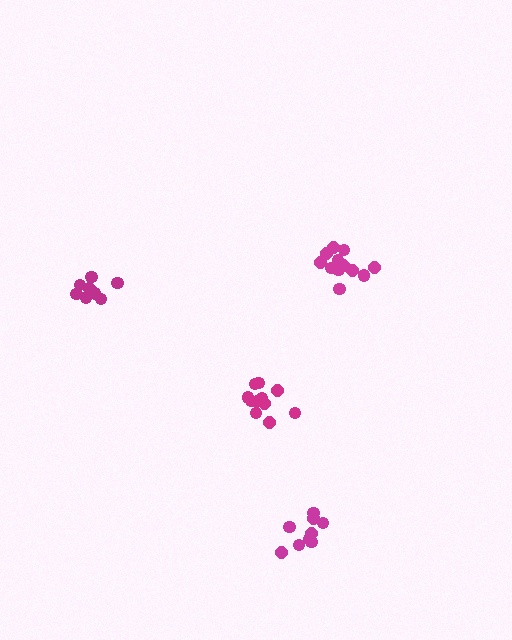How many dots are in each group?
Group 1: 9 dots, Group 2: 11 dots, Group 3: 8 dots, Group 4: 12 dots (40 total).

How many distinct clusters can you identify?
There are 4 distinct clusters.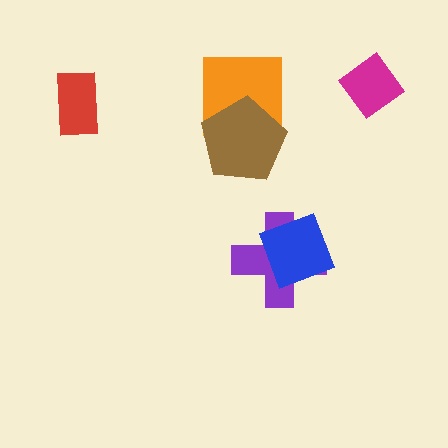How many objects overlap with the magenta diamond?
0 objects overlap with the magenta diamond.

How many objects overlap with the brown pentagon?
1 object overlaps with the brown pentagon.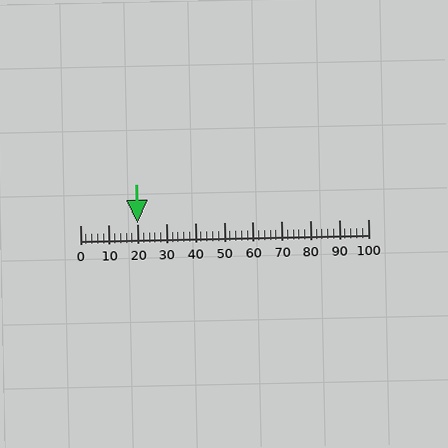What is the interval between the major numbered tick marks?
The major tick marks are spaced 10 units apart.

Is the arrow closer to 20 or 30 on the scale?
The arrow is closer to 20.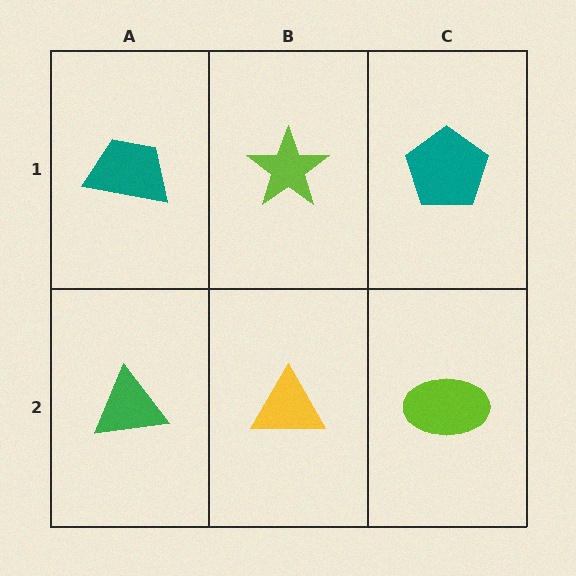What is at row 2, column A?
A green triangle.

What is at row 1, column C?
A teal pentagon.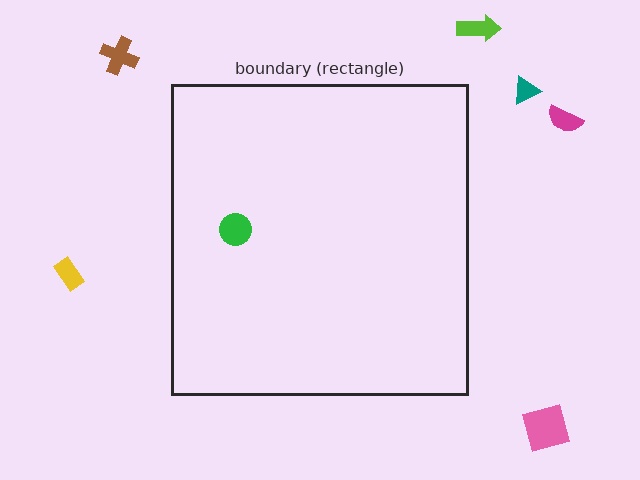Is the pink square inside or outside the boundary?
Outside.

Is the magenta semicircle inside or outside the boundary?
Outside.